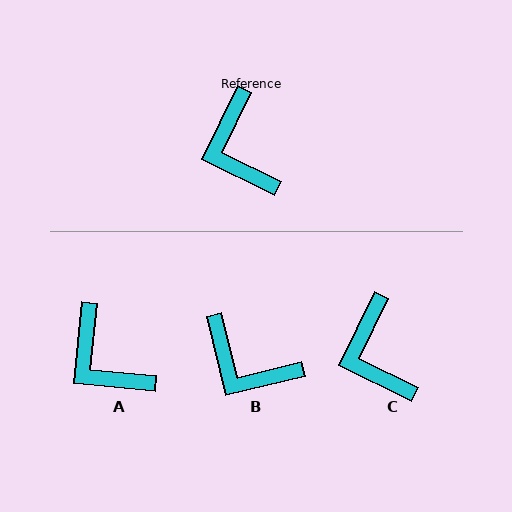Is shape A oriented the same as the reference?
No, it is off by about 21 degrees.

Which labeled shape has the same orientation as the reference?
C.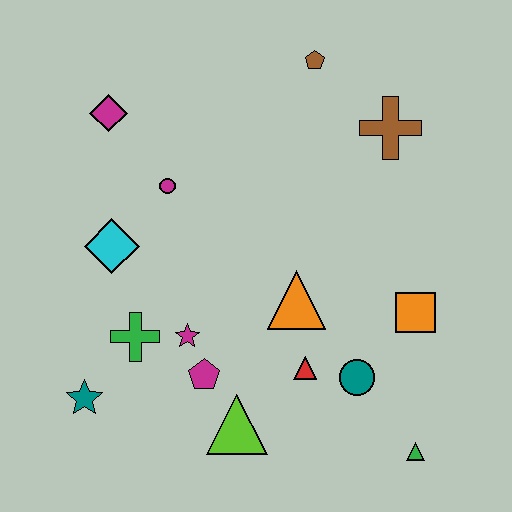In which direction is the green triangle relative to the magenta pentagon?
The green triangle is to the right of the magenta pentagon.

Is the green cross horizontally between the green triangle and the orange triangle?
No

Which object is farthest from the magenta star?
The brown pentagon is farthest from the magenta star.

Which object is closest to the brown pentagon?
The brown cross is closest to the brown pentagon.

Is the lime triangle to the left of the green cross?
No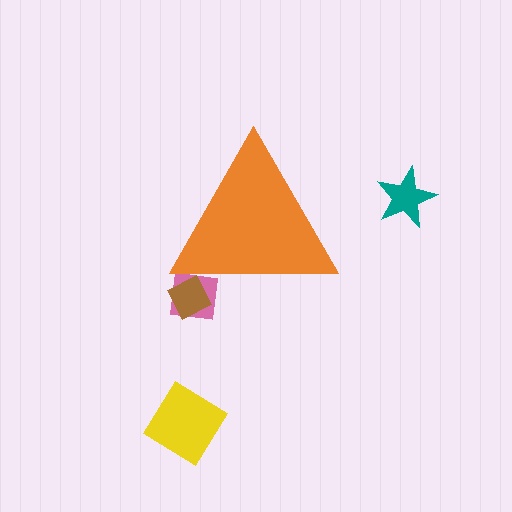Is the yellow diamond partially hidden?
No, the yellow diamond is fully visible.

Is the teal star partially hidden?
No, the teal star is fully visible.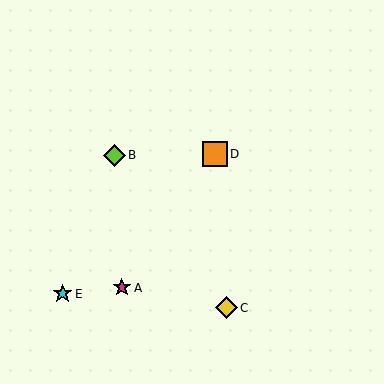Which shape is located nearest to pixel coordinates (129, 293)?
The magenta star (labeled A) at (122, 288) is nearest to that location.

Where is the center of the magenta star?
The center of the magenta star is at (122, 288).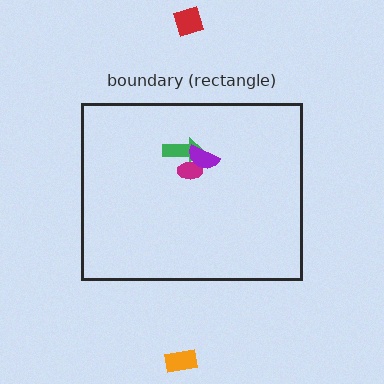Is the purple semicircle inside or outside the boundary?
Inside.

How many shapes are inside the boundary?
3 inside, 2 outside.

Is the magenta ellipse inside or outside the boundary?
Inside.